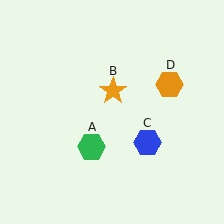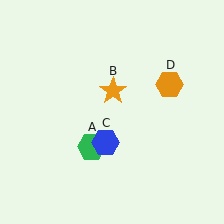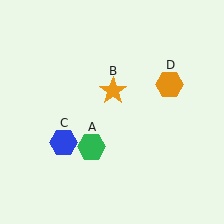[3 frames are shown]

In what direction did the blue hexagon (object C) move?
The blue hexagon (object C) moved left.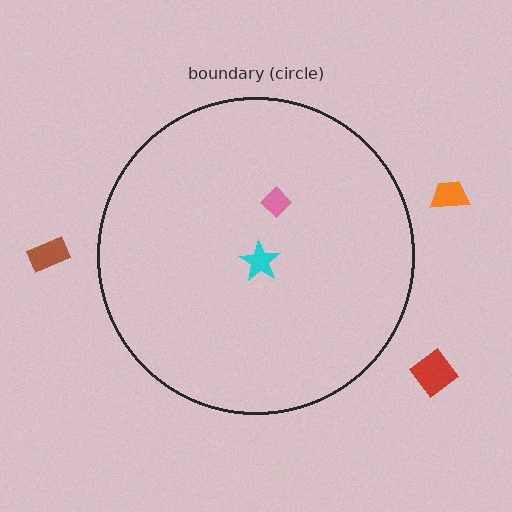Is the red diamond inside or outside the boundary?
Outside.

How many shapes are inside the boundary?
2 inside, 3 outside.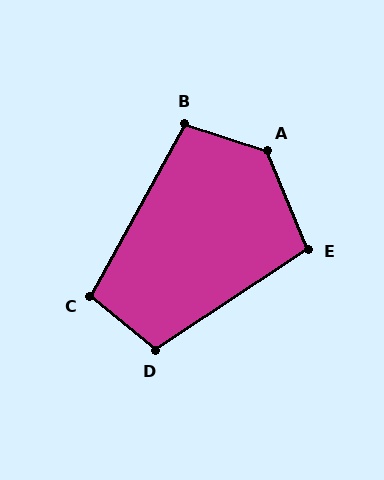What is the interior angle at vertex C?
Approximately 101 degrees (obtuse).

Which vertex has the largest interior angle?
A, at approximately 131 degrees.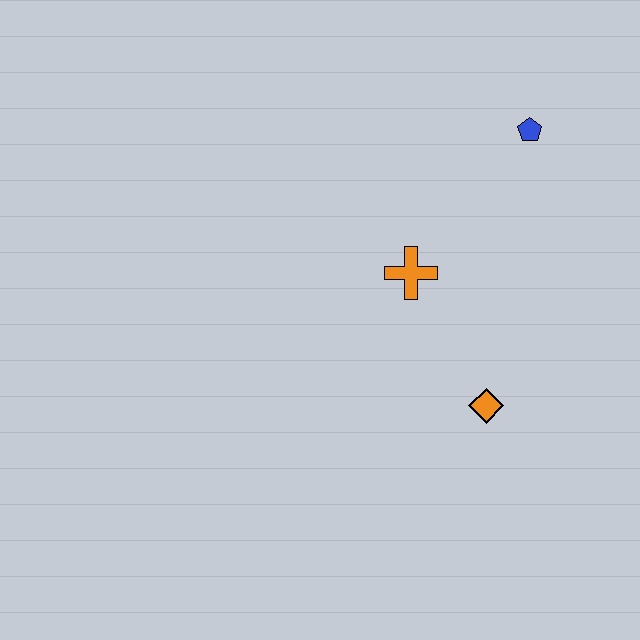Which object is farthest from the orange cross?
The blue pentagon is farthest from the orange cross.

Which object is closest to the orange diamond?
The orange cross is closest to the orange diamond.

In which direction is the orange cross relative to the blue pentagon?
The orange cross is below the blue pentagon.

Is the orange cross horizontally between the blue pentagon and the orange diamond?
No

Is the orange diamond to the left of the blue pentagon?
Yes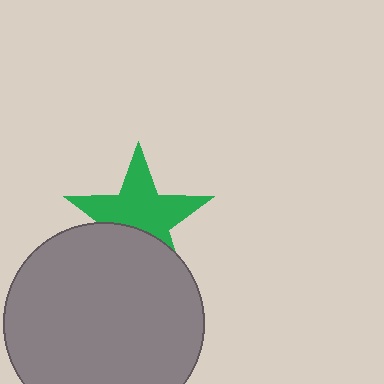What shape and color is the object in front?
The object in front is a gray circle.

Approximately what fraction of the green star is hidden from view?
Roughly 36% of the green star is hidden behind the gray circle.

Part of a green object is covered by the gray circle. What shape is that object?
It is a star.